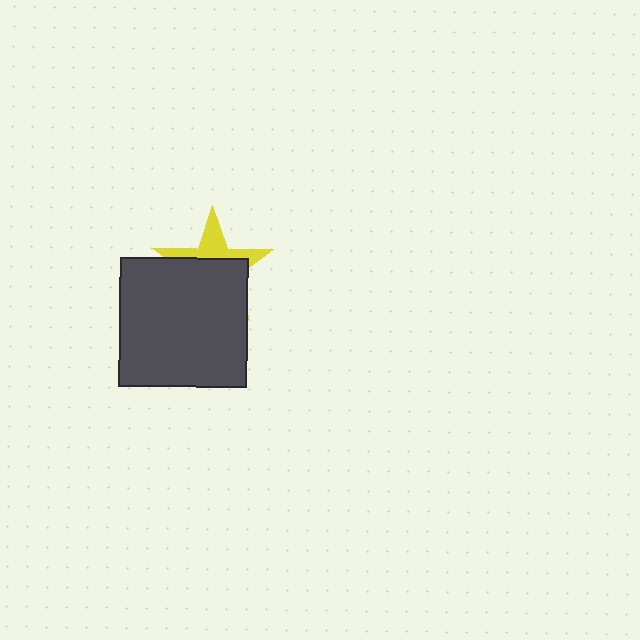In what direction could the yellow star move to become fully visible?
The yellow star could move up. That would shift it out from behind the dark gray square entirely.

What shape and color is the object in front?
The object in front is a dark gray square.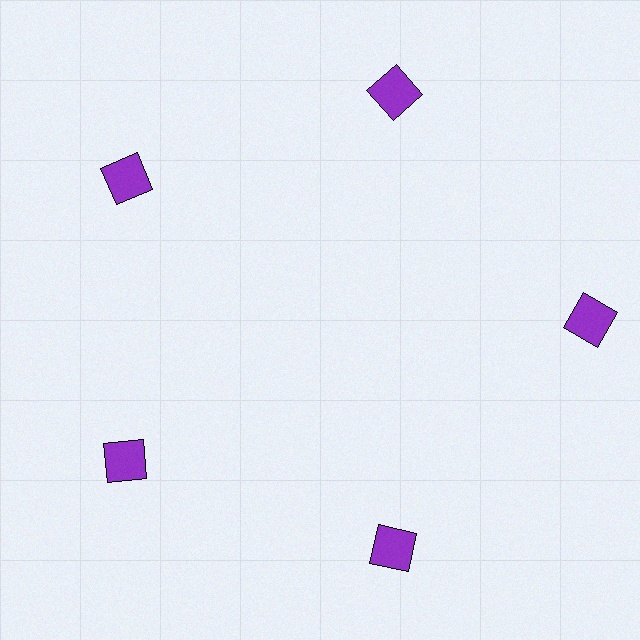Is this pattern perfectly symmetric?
No. The 5 purple squares are arranged in a ring, but one element near the 3 o'clock position is pushed outward from the center, breaking the 5-fold rotational symmetry.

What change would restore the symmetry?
The symmetry would be restored by moving it inward, back onto the ring so that all 5 squares sit at equal angles and equal distance from the center.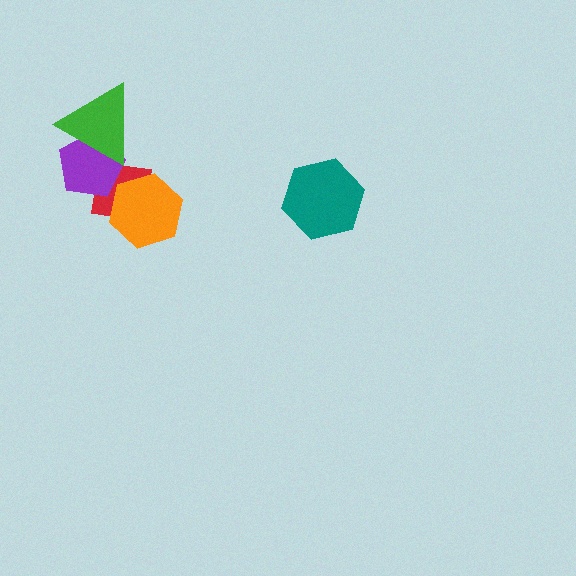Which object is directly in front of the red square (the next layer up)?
The purple pentagon is directly in front of the red square.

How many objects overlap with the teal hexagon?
0 objects overlap with the teal hexagon.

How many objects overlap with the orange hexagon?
1 object overlaps with the orange hexagon.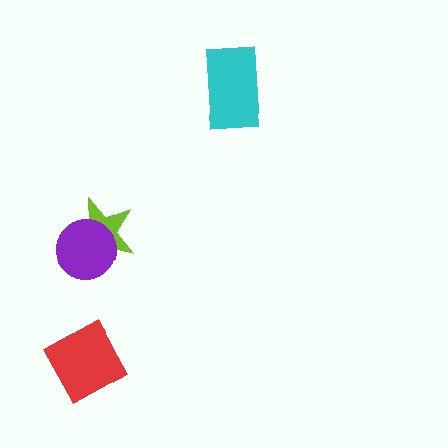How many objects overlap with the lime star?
1 object overlaps with the lime star.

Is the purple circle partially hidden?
No, no other shape covers it.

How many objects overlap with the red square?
0 objects overlap with the red square.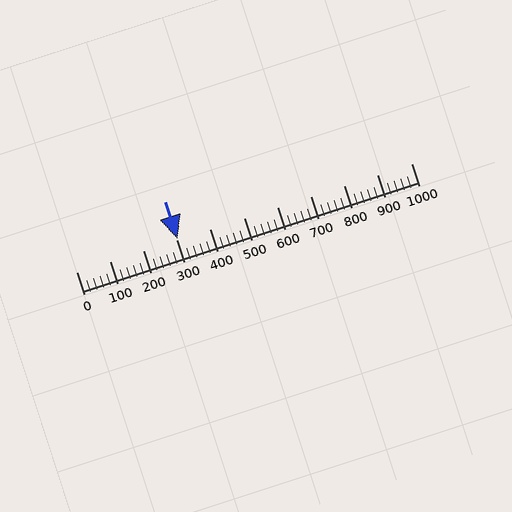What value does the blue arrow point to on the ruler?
The blue arrow points to approximately 301.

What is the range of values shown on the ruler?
The ruler shows values from 0 to 1000.